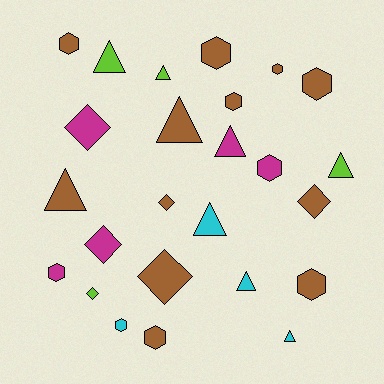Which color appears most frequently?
Brown, with 12 objects.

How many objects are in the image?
There are 25 objects.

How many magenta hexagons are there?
There are 2 magenta hexagons.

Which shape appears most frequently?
Hexagon, with 10 objects.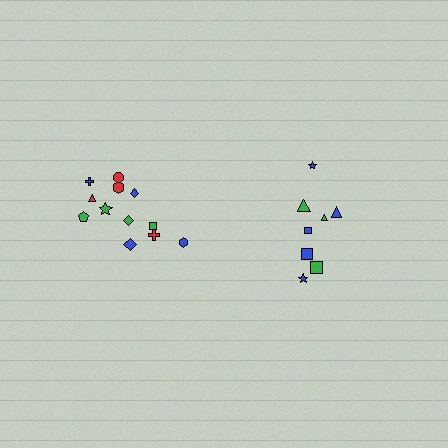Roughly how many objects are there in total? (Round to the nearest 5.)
Roughly 20 objects in total.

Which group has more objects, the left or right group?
The left group.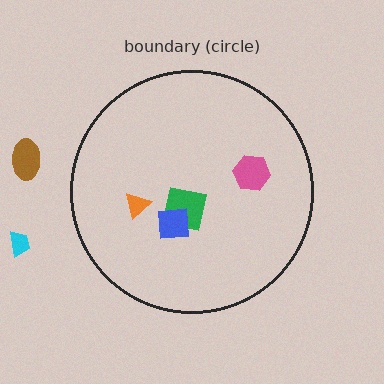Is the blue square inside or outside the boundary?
Inside.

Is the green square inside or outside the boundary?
Inside.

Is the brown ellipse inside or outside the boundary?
Outside.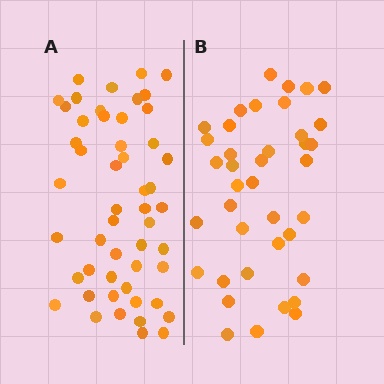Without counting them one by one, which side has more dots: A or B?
Region A (the left region) has more dots.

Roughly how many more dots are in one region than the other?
Region A has roughly 12 or so more dots than region B.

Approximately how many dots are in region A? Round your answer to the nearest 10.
About 50 dots. (The exact count is 51, which rounds to 50.)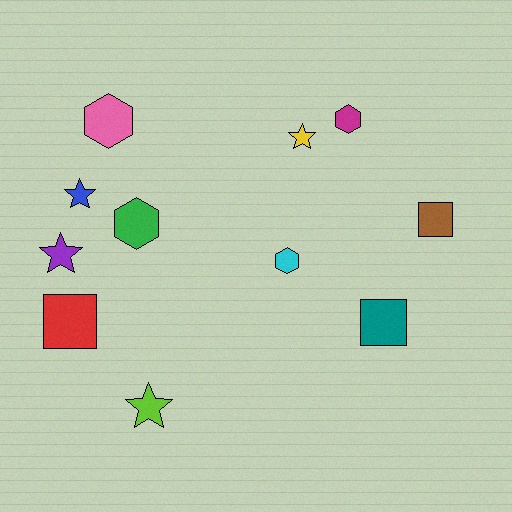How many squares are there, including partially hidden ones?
There are 3 squares.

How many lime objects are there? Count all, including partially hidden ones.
There is 1 lime object.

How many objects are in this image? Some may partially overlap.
There are 11 objects.